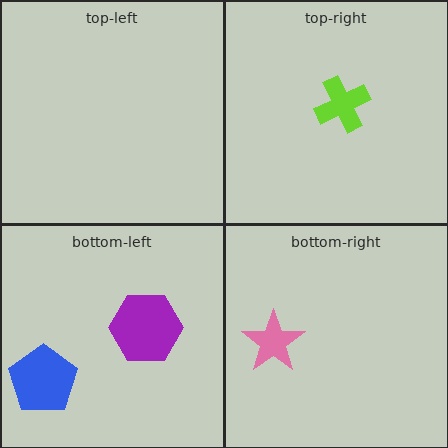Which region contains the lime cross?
The top-right region.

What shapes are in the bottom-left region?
The blue pentagon, the purple hexagon.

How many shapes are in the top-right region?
1.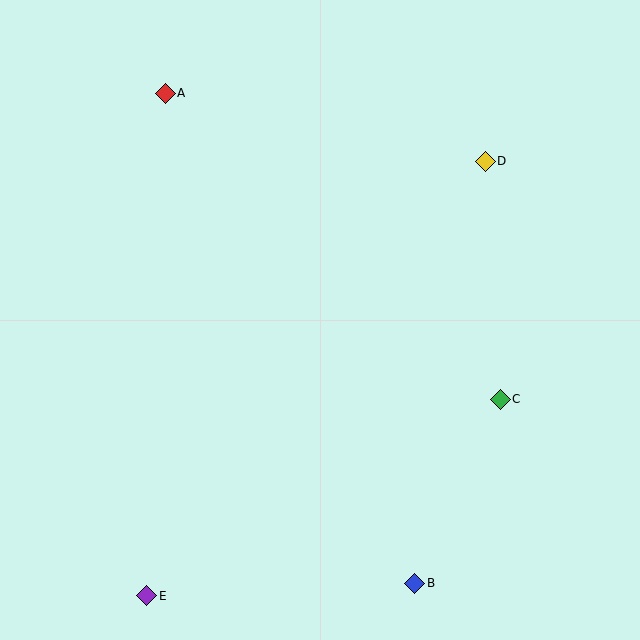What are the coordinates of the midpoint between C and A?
The midpoint between C and A is at (333, 246).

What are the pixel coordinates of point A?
Point A is at (165, 93).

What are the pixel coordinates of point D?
Point D is at (485, 161).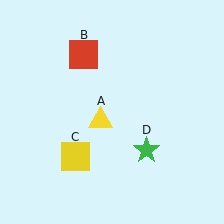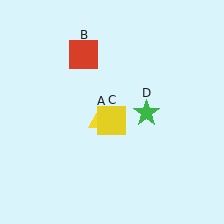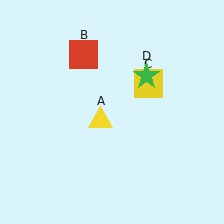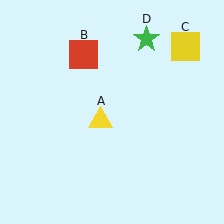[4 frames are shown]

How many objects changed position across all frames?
2 objects changed position: yellow square (object C), green star (object D).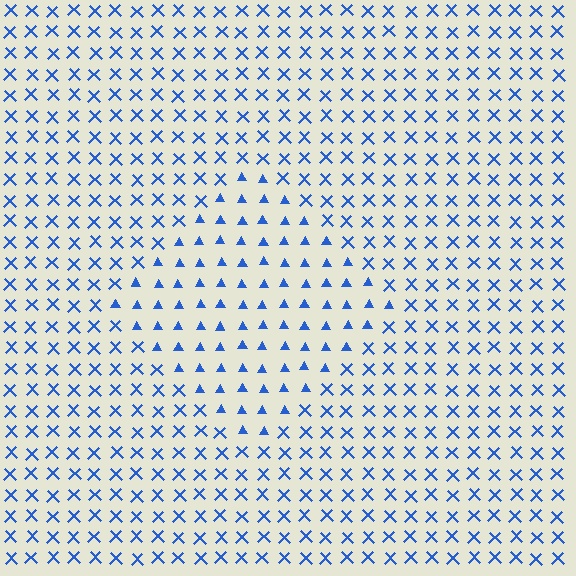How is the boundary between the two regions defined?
The boundary is defined by a change in element shape: triangles inside vs. X marks outside. All elements share the same color and spacing.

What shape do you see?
I see a diamond.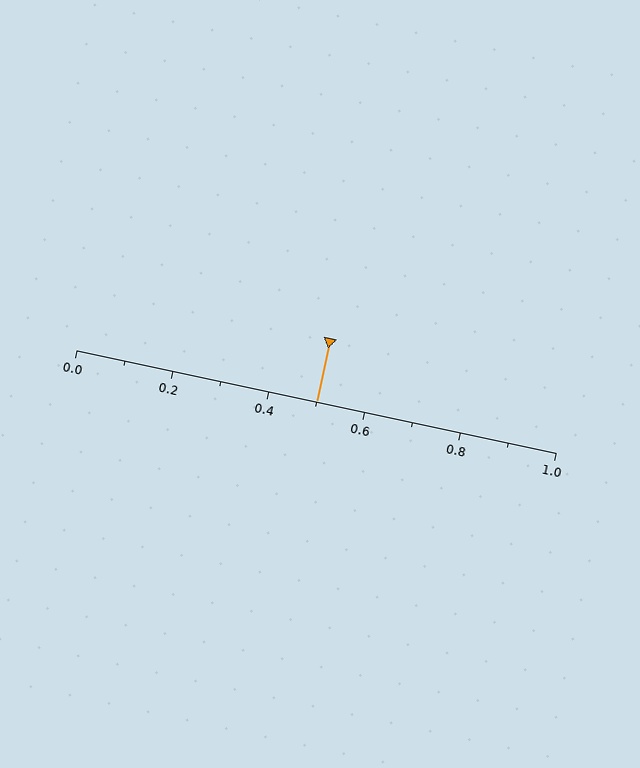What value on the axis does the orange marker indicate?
The marker indicates approximately 0.5.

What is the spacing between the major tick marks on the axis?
The major ticks are spaced 0.2 apart.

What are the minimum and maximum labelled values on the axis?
The axis runs from 0.0 to 1.0.